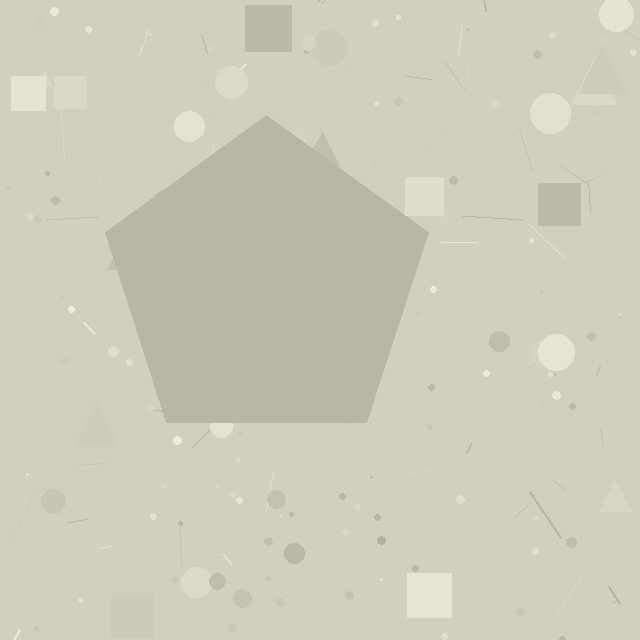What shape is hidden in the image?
A pentagon is hidden in the image.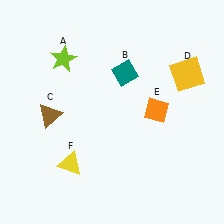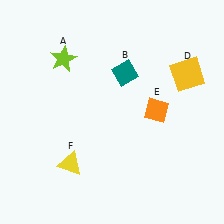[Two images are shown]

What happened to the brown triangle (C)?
The brown triangle (C) was removed in Image 2. It was in the bottom-left area of Image 1.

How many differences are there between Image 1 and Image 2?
There is 1 difference between the two images.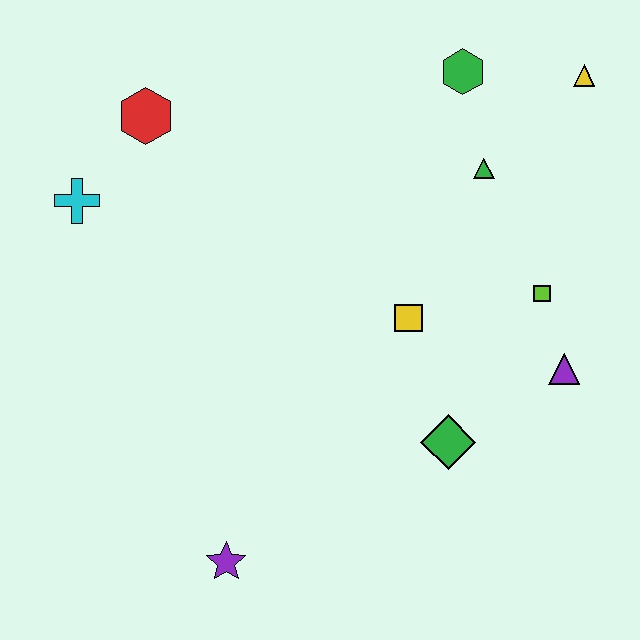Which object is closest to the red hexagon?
The cyan cross is closest to the red hexagon.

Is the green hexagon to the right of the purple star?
Yes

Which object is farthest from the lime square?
The cyan cross is farthest from the lime square.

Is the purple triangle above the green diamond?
Yes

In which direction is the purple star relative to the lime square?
The purple star is to the left of the lime square.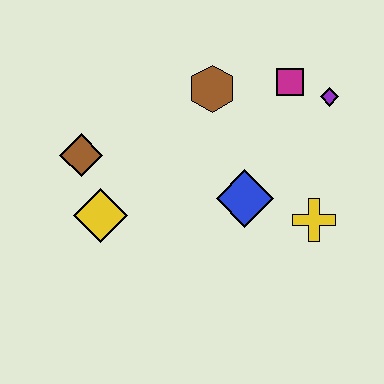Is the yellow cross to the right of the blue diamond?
Yes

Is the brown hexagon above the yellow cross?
Yes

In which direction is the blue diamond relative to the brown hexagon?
The blue diamond is below the brown hexagon.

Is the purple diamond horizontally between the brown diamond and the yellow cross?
No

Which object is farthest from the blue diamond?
The brown diamond is farthest from the blue diamond.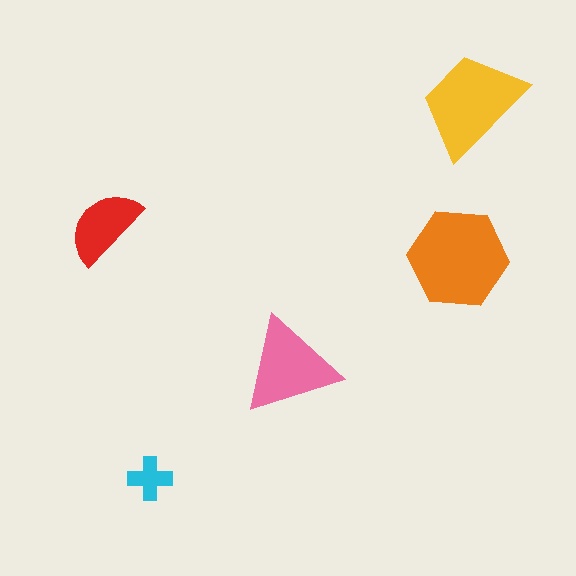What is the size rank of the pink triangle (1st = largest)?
3rd.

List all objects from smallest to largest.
The cyan cross, the red semicircle, the pink triangle, the yellow trapezoid, the orange hexagon.